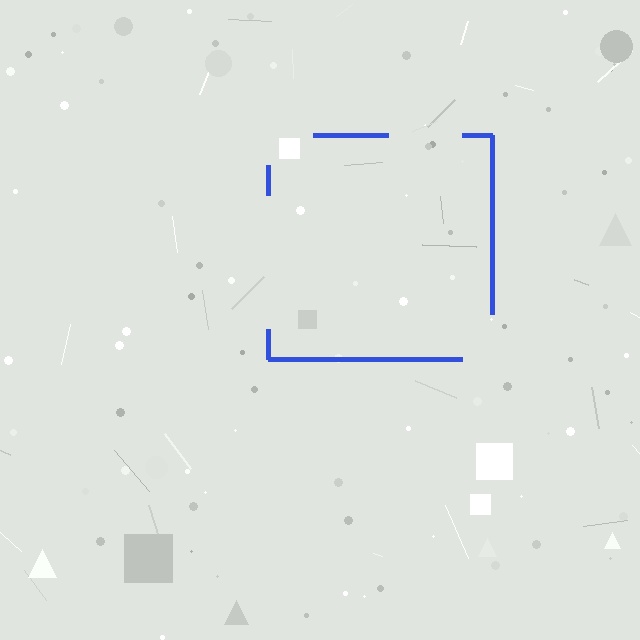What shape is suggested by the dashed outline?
The dashed outline suggests a square.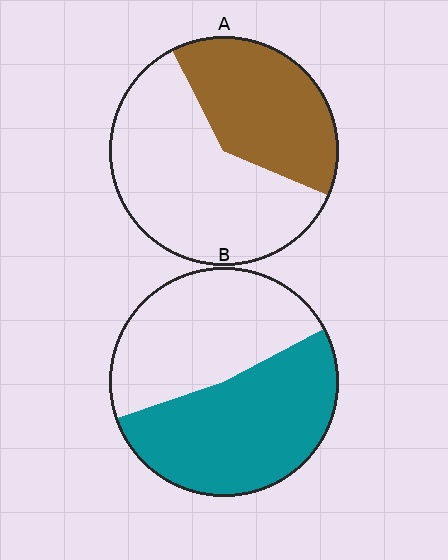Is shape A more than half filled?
No.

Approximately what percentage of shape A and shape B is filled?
A is approximately 40% and B is approximately 55%.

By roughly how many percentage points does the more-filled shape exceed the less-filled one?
By roughly 15 percentage points (B over A).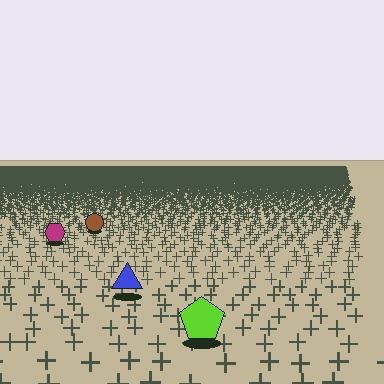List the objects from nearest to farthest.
From nearest to farthest: the lime pentagon, the blue triangle, the magenta hexagon, the brown circle.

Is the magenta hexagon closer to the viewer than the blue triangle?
No. The blue triangle is closer — you can tell from the texture gradient: the ground texture is coarser near it.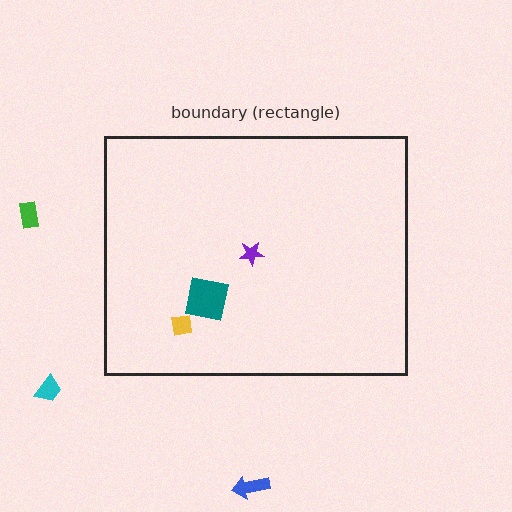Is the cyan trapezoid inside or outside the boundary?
Outside.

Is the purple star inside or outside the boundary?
Inside.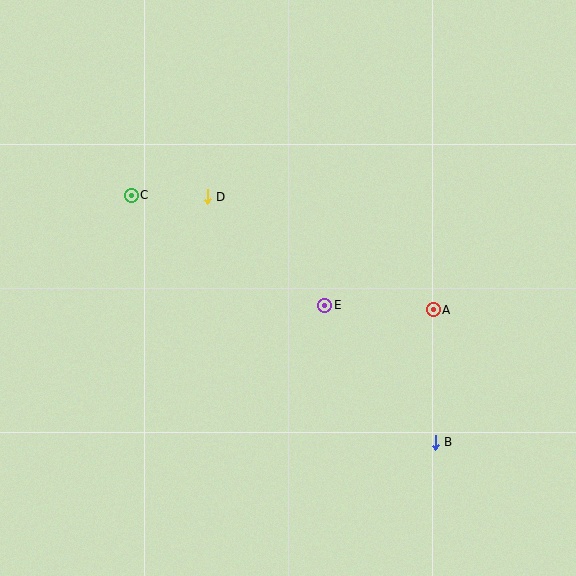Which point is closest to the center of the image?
Point E at (325, 305) is closest to the center.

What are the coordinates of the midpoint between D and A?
The midpoint between D and A is at (320, 253).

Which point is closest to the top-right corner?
Point A is closest to the top-right corner.